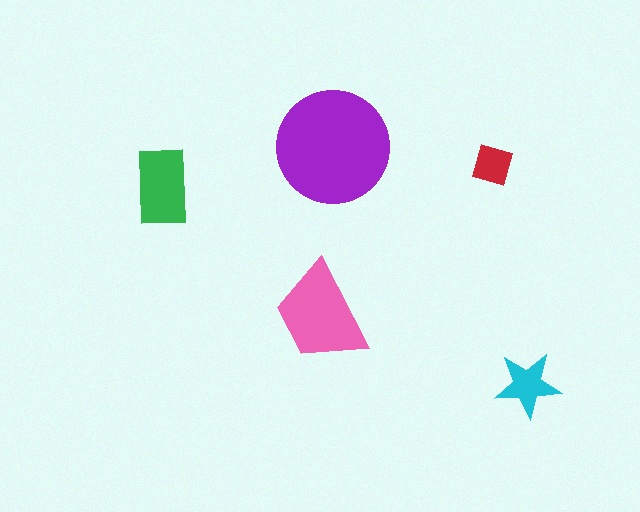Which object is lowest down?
The cyan star is bottommost.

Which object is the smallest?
The red diamond.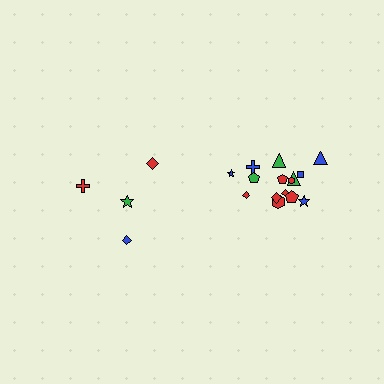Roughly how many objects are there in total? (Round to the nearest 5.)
Roughly 20 objects in total.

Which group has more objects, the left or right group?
The right group.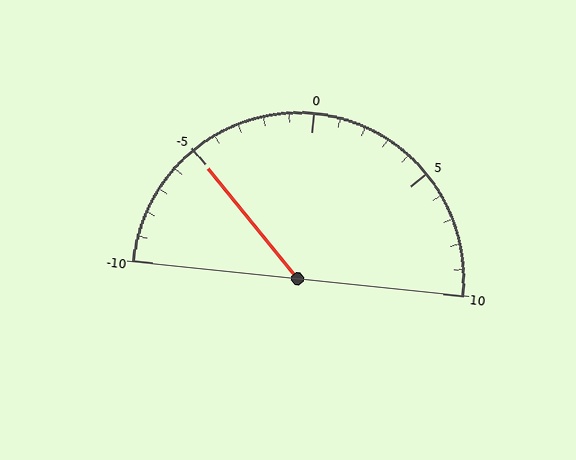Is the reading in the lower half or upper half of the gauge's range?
The reading is in the lower half of the range (-10 to 10).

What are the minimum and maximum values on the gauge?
The gauge ranges from -10 to 10.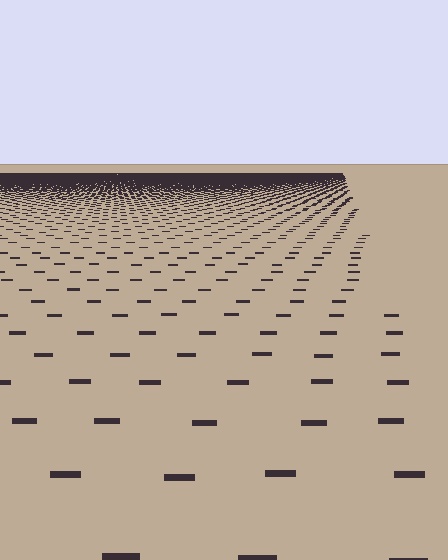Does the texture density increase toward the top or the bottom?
Density increases toward the top.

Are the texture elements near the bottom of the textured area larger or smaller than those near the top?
Larger. Near the bottom, elements are closer to the viewer and appear at a bigger on-screen size.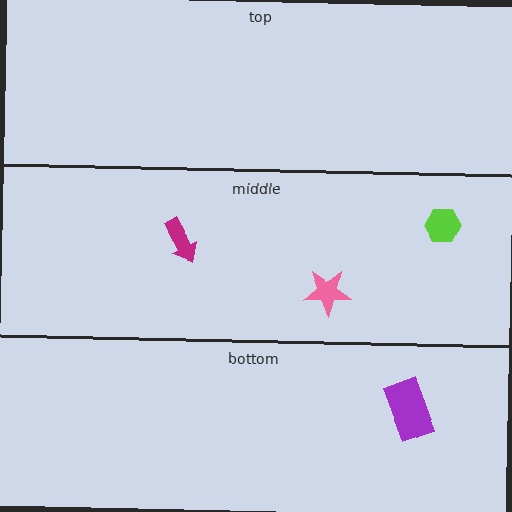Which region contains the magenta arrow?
The middle region.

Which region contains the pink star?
The middle region.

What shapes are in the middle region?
The lime hexagon, the pink star, the magenta arrow.